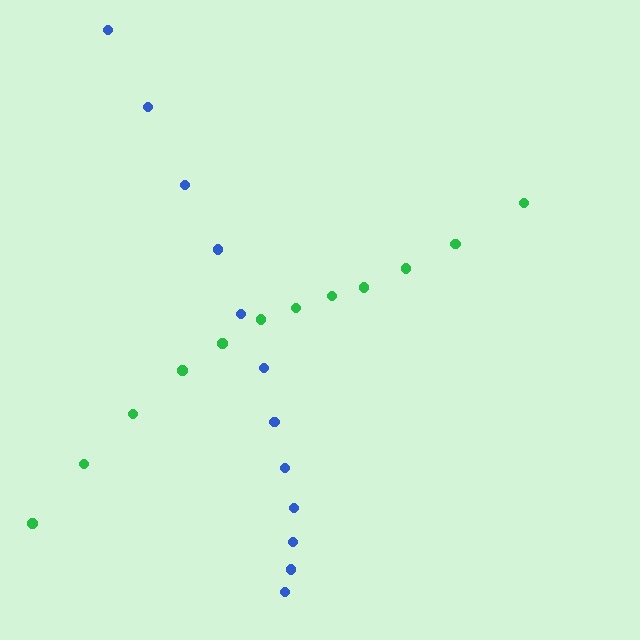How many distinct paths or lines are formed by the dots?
There are 2 distinct paths.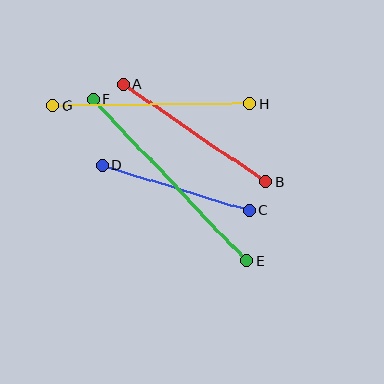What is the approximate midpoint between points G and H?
The midpoint is at approximately (151, 105) pixels.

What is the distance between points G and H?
The distance is approximately 197 pixels.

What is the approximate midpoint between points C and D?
The midpoint is at approximately (176, 188) pixels.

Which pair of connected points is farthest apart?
Points E and F are farthest apart.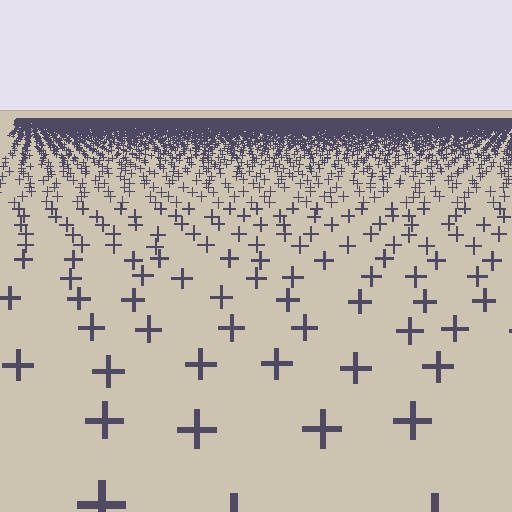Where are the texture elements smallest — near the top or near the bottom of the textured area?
Near the top.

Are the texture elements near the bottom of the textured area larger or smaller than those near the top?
Larger. Near the bottom, elements are closer to the viewer and appear at a bigger on-screen size.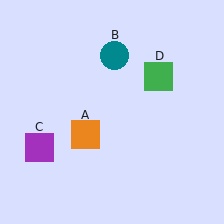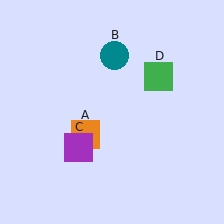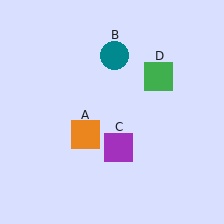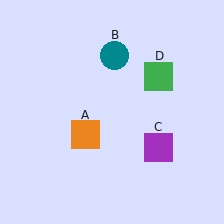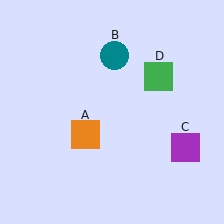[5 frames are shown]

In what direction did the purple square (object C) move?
The purple square (object C) moved right.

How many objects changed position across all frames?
1 object changed position: purple square (object C).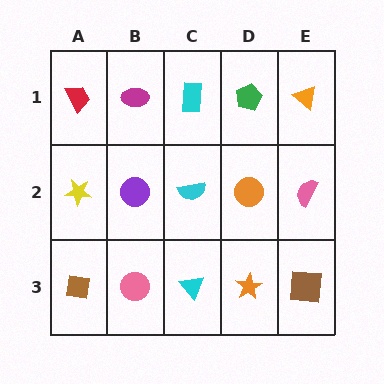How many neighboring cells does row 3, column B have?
3.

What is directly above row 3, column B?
A purple circle.